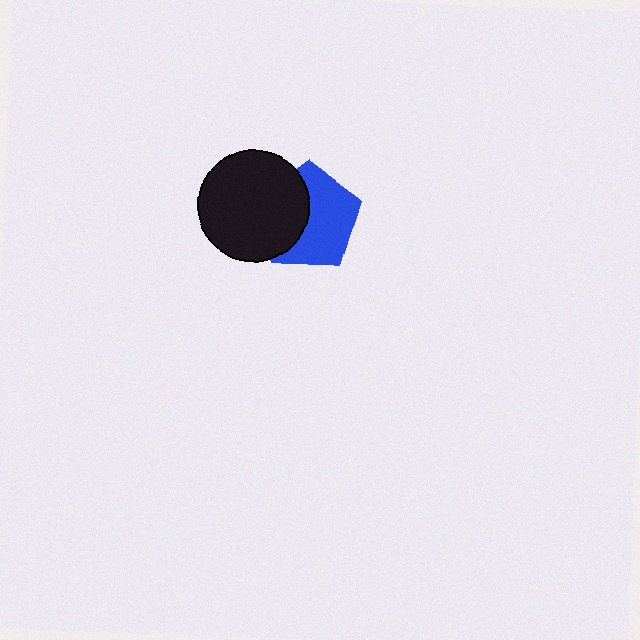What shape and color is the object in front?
The object in front is a black circle.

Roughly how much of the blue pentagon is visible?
About half of it is visible (roughly 59%).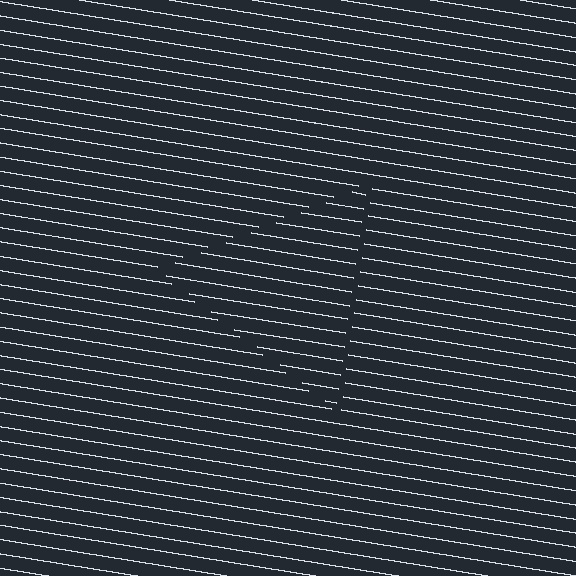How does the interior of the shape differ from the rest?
The interior of the shape contains the same grating, shifted by half a period — the contour is defined by the phase discontinuity where line-ends from the inner and outer gratings abut.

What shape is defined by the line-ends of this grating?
An illusory triangle. The interior of the shape contains the same grating, shifted by half a period — the contour is defined by the phase discontinuity where line-ends from the inner and outer gratings abut.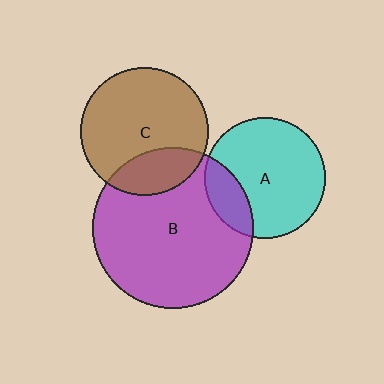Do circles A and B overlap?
Yes.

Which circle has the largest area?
Circle B (purple).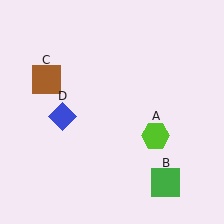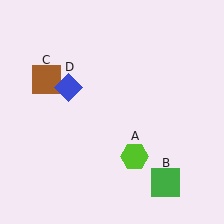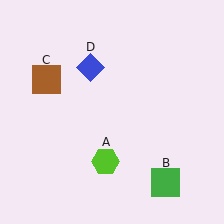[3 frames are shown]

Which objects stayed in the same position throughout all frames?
Green square (object B) and brown square (object C) remained stationary.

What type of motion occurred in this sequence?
The lime hexagon (object A), blue diamond (object D) rotated clockwise around the center of the scene.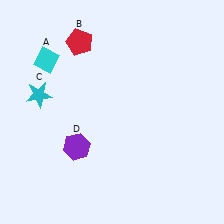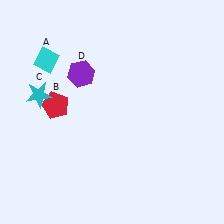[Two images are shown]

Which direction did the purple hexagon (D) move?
The purple hexagon (D) moved up.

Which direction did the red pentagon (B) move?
The red pentagon (B) moved down.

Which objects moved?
The objects that moved are: the red pentagon (B), the purple hexagon (D).